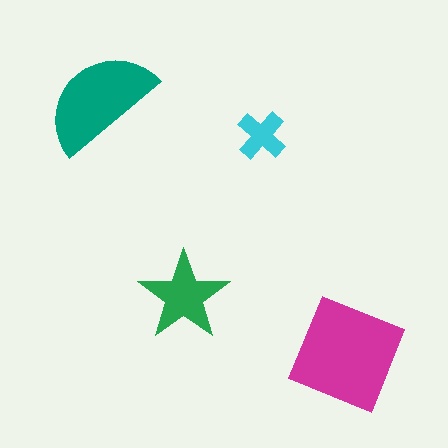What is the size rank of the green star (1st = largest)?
3rd.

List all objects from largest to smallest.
The magenta diamond, the teal semicircle, the green star, the cyan cross.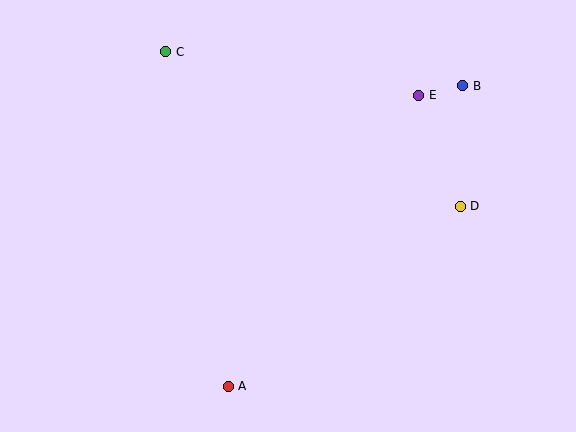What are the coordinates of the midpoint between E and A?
The midpoint between E and A is at (323, 241).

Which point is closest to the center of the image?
Point D at (460, 206) is closest to the center.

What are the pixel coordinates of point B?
Point B is at (463, 86).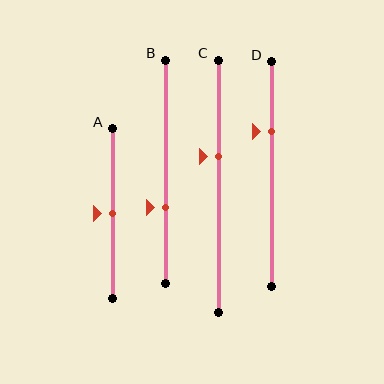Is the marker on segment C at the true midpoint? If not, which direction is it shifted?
No, the marker on segment C is shifted upward by about 12% of the segment length.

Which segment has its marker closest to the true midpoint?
Segment A has its marker closest to the true midpoint.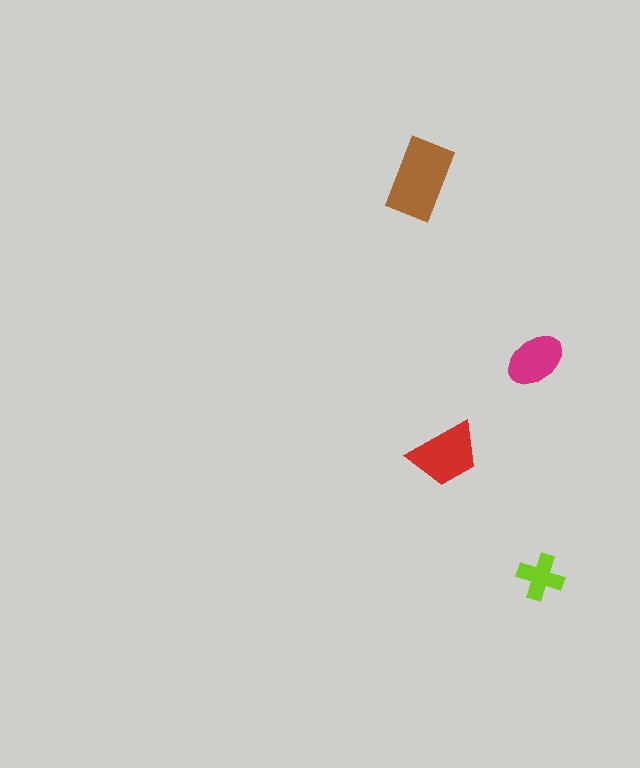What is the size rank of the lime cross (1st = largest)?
4th.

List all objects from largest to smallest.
The brown rectangle, the red trapezoid, the magenta ellipse, the lime cross.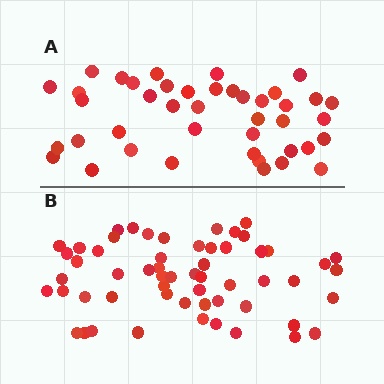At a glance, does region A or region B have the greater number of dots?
Region B (the bottom region) has more dots.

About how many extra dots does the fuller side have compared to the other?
Region B has approximately 15 more dots than region A.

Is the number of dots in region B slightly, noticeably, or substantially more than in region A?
Region B has noticeably more, but not dramatically so. The ratio is roughly 1.4 to 1.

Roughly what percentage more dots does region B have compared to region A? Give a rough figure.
About 35% more.